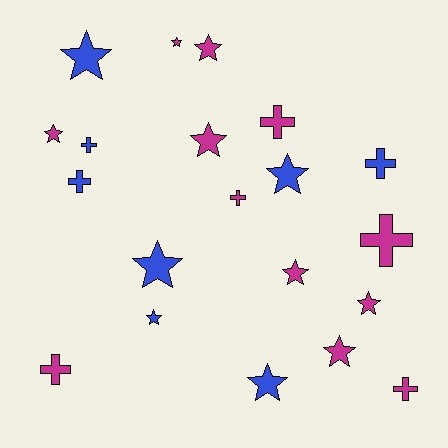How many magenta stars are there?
There are 7 magenta stars.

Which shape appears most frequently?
Star, with 12 objects.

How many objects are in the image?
There are 20 objects.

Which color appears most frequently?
Magenta, with 12 objects.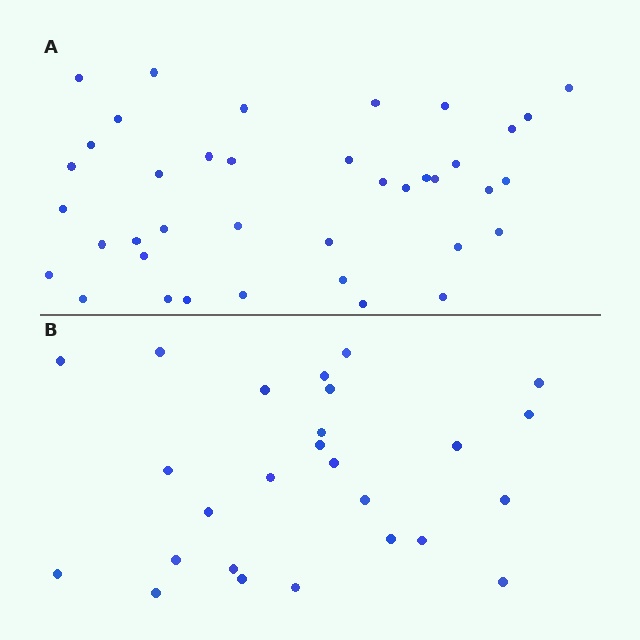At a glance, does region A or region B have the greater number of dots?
Region A (the top region) has more dots.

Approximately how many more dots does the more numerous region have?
Region A has approximately 15 more dots than region B.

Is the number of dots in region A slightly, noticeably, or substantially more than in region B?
Region A has substantially more. The ratio is roughly 1.5 to 1.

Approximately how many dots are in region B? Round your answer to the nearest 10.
About 30 dots. (The exact count is 26, which rounds to 30.)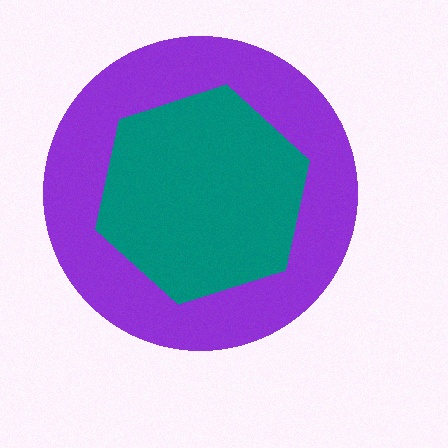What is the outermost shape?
The purple circle.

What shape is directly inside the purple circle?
The teal hexagon.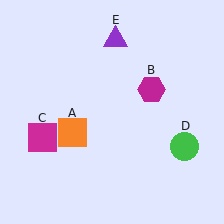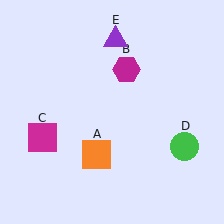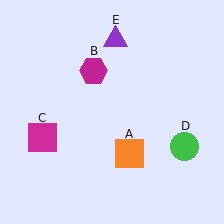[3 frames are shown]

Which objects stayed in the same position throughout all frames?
Magenta square (object C) and green circle (object D) and purple triangle (object E) remained stationary.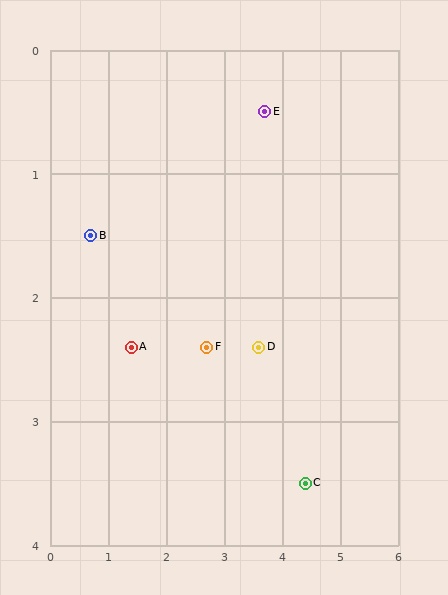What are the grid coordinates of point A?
Point A is at approximately (1.4, 2.4).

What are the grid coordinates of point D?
Point D is at approximately (3.6, 2.4).